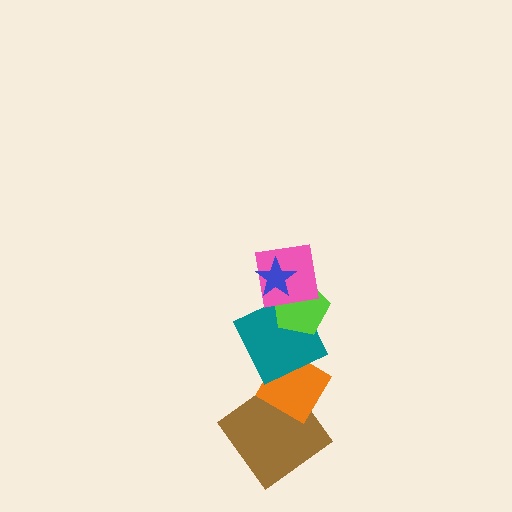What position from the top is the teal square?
The teal square is 4th from the top.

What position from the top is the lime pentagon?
The lime pentagon is 3rd from the top.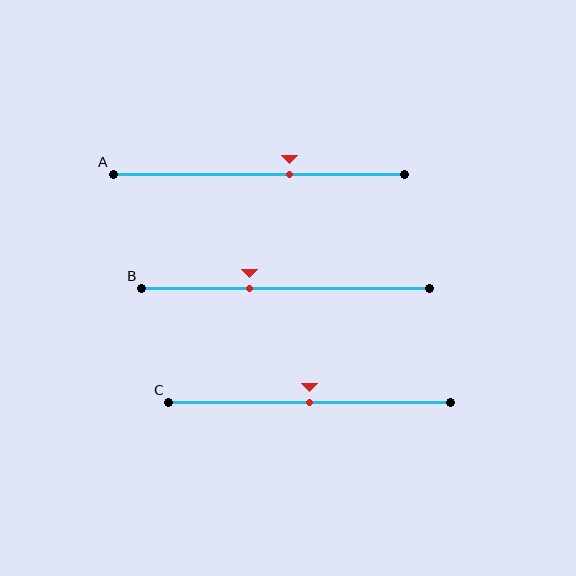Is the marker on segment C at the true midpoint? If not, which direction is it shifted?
Yes, the marker on segment C is at the true midpoint.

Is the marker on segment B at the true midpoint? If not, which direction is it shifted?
No, the marker on segment B is shifted to the left by about 13% of the segment length.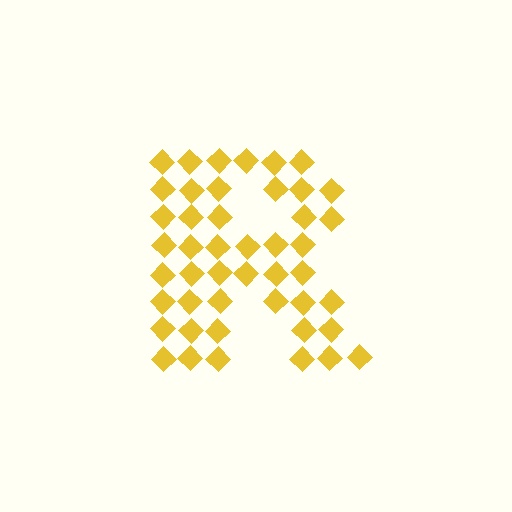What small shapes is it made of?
It is made of small diamonds.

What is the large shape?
The large shape is the letter R.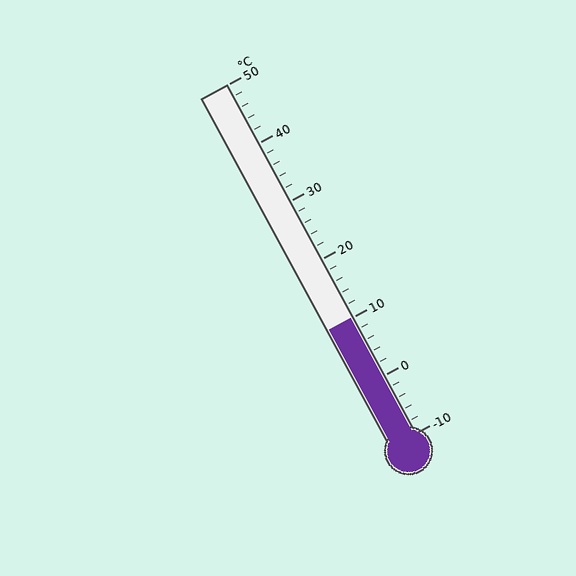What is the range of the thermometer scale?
The thermometer scale ranges from -10°C to 50°C.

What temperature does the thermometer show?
The thermometer shows approximately 10°C.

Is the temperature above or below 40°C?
The temperature is below 40°C.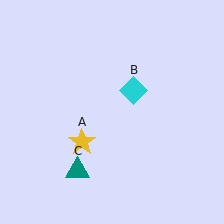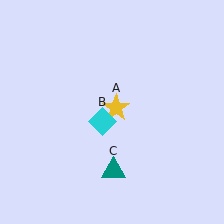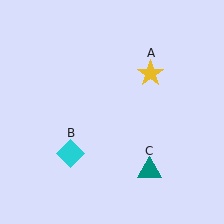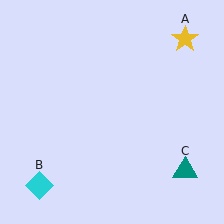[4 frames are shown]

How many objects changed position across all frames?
3 objects changed position: yellow star (object A), cyan diamond (object B), teal triangle (object C).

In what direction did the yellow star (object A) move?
The yellow star (object A) moved up and to the right.